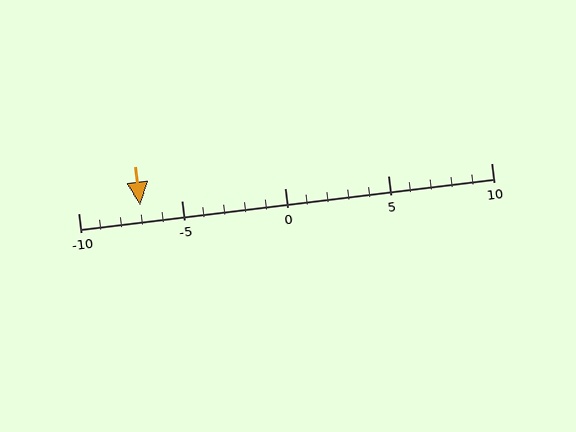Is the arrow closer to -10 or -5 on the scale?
The arrow is closer to -5.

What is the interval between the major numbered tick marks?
The major tick marks are spaced 5 units apart.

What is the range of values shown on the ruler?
The ruler shows values from -10 to 10.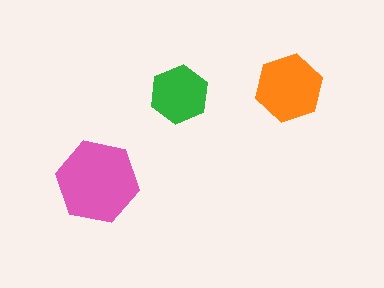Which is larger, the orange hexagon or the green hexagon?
The orange one.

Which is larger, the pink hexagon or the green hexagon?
The pink one.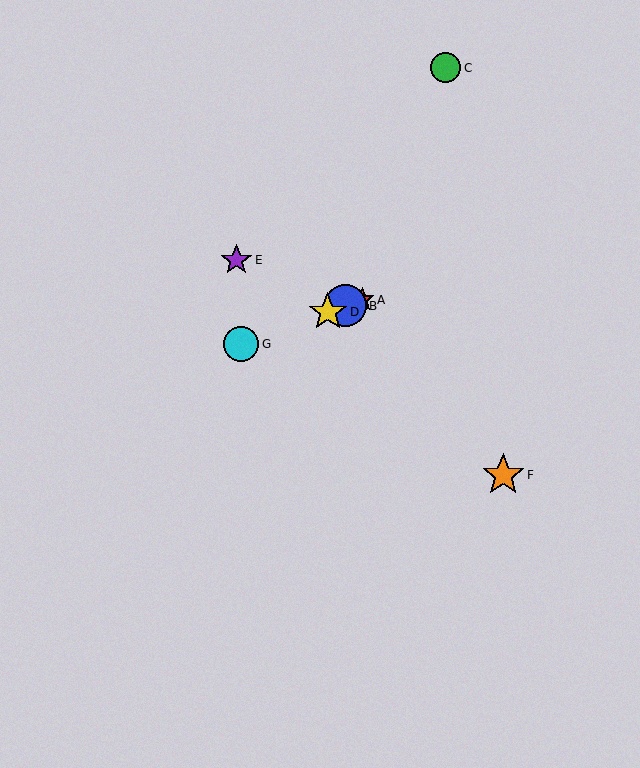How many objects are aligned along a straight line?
4 objects (A, B, D, G) are aligned along a straight line.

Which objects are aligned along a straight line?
Objects A, B, D, G are aligned along a straight line.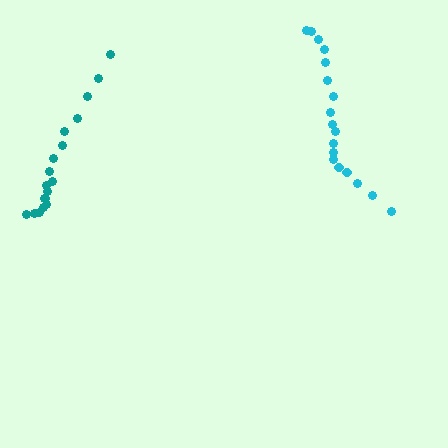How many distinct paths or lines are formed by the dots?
There are 2 distinct paths.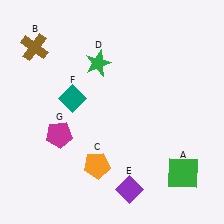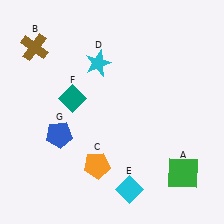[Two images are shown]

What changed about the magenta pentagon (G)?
In Image 1, G is magenta. In Image 2, it changed to blue.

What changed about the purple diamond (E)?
In Image 1, E is purple. In Image 2, it changed to cyan.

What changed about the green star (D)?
In Image 1, D is green. In Image 2, it changed to cyan.